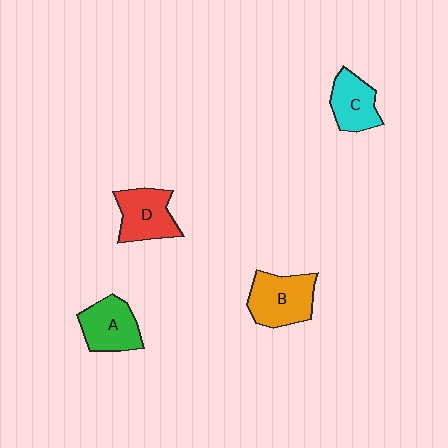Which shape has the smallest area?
Shape C (cyan).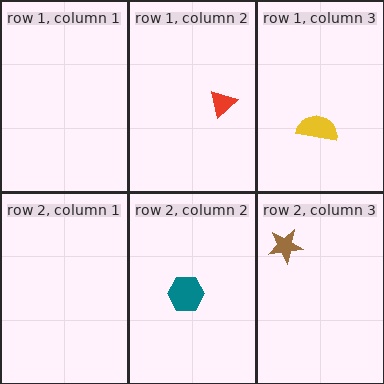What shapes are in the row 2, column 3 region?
The brown star.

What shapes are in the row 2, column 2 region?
The teal hexagon.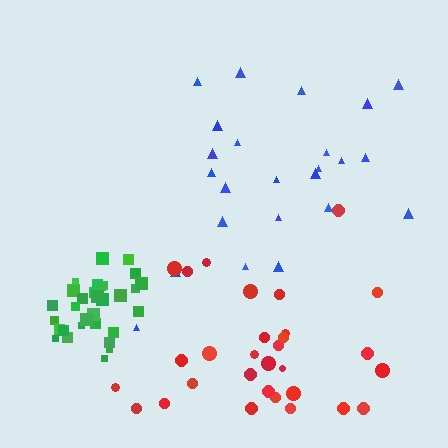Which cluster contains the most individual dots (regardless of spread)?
Green (32).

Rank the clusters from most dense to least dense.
green, red, blue.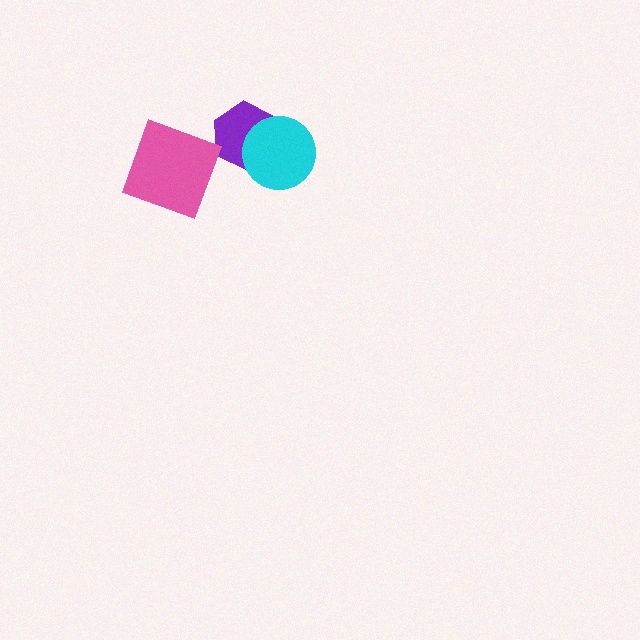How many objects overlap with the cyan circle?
1 object overlaps with the cyan circle.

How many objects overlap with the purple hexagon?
1 object overlaps with the purple hexagon.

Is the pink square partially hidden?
No, no other shape covers it.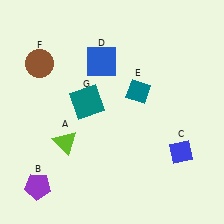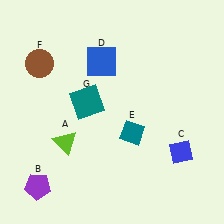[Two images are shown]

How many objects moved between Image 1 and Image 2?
1 object moved between the two images.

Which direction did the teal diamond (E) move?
The teal diamond (E) moved down.